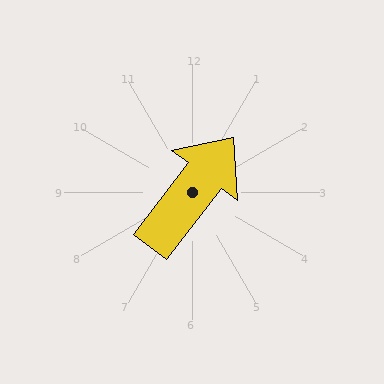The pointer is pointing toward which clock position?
Roughly 1 o'clock.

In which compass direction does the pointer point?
Northeast.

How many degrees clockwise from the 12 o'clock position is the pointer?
Approximately 38 degrees.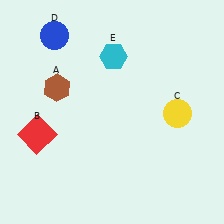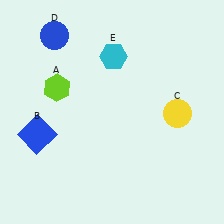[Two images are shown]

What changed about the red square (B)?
In Image 1, B is red. In Image 2, it changed to blue.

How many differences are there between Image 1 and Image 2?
There are 2 differences between the two images.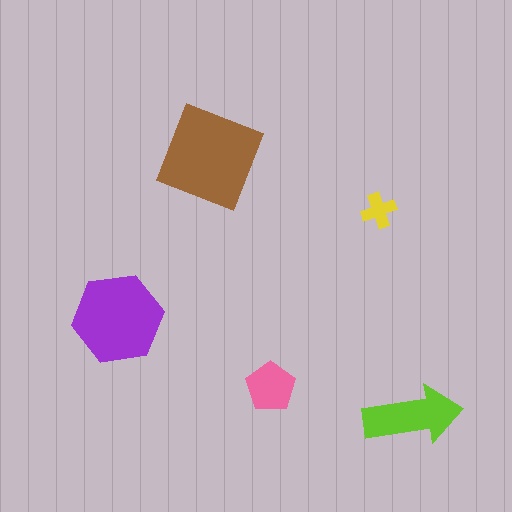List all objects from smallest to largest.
The yellow cross, the pink pentagon, the lime arrow, the purple hexagon, the brown square.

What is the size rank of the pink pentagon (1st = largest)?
4th.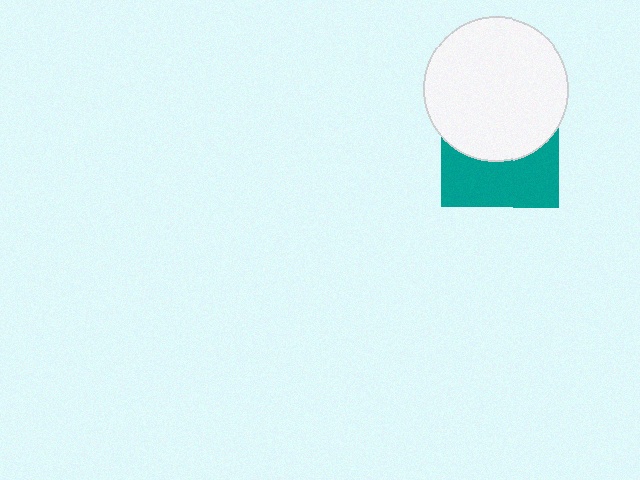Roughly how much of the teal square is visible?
About half of it is visible (roughly 46%).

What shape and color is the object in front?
The object in front is a white circle.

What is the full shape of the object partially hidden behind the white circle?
The partially hidden object is a teal square.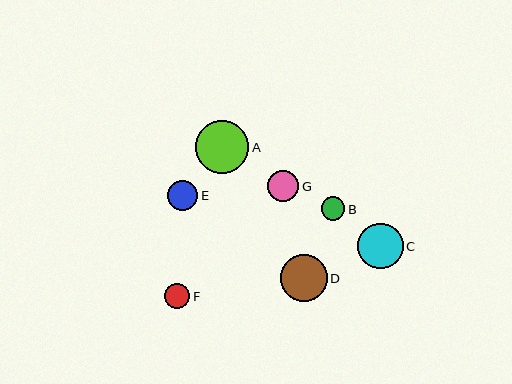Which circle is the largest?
Circle A is the largest with a size of approximately 53 pixels.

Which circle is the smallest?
Circle B is the smallest with a size of approximately 24 pixels.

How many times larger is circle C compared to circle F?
Circle C is approximately 1.8 times the size of circle F.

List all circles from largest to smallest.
From largest to smallest: A, D, C, G, E, F, B.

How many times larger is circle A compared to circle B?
Circle A is approximately 2.3 times the size of circle B.